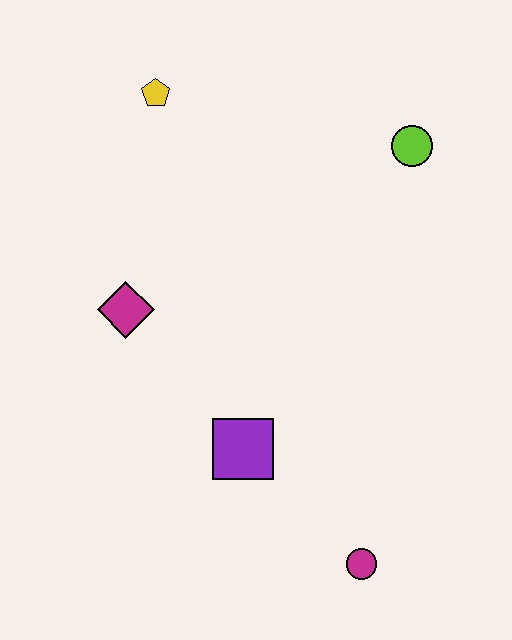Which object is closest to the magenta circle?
The purple square is closest to the magenta circle.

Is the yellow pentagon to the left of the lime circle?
Yes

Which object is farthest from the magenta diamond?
The magenta circle is farthest from the magenta diamond.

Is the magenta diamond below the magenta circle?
No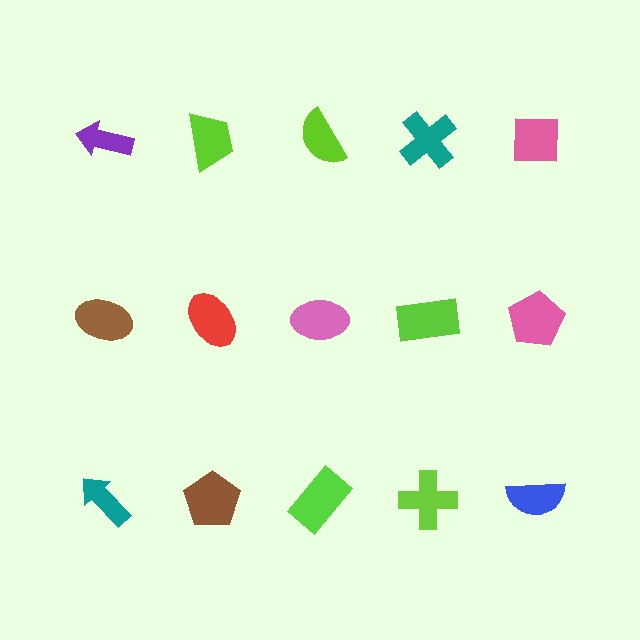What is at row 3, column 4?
A lime cross.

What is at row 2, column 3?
A pink ellipse.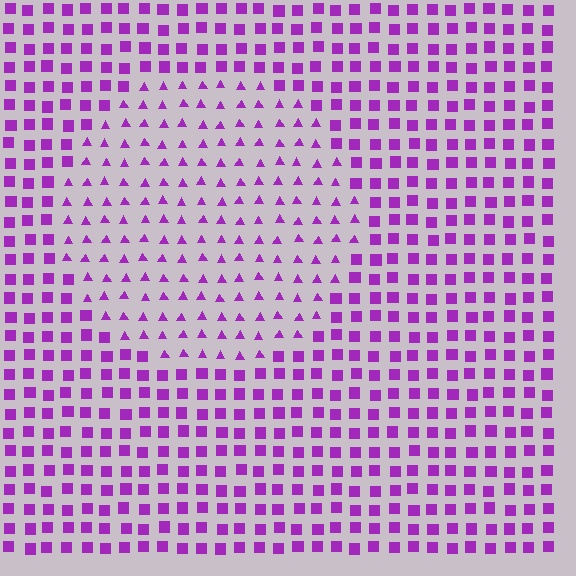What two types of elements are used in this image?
The image uses triangles inside the circle region and squares outside it.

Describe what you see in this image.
The image is filled with small purple elements arranged in a uniform grid. A circle-shaped region contains triangles, while the surrounding area contains squares. The boundary is defined purely by the change in element shape.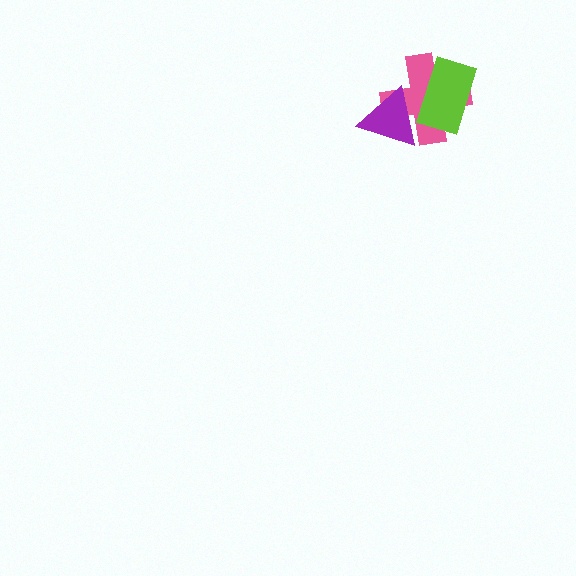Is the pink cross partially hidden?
Yes, it is partially covered by another shape.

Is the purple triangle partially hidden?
No, no other shape covers it.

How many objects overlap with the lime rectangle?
2 objects overlap with the lime rectangle.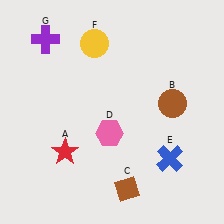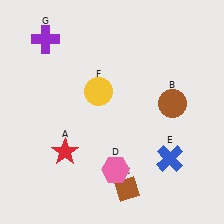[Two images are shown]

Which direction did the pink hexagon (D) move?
The pink hexagon (D) moved down.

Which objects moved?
The objects that moved are: the pink hexagon (D), the yellow circle (F).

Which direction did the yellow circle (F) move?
The yellow circle (F) moved down.